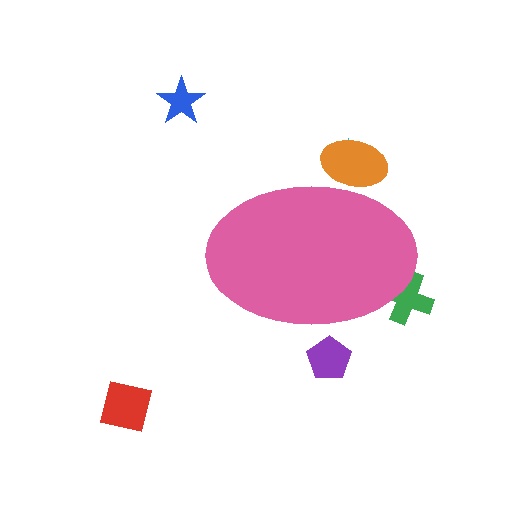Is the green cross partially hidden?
Yes, the green cross is partially hidden behind the pink ellipse.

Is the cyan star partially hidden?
Yes, the cyan star is partially hidden behind the pink ellipse.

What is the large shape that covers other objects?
A pink ellipse.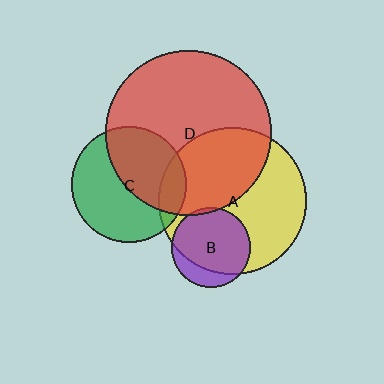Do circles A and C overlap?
Yes.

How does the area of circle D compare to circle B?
Approximately 4.4 times.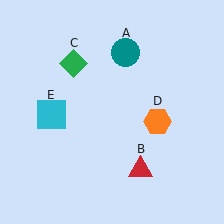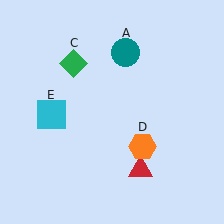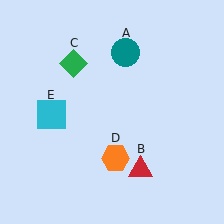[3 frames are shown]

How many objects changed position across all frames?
1 object changed position: orange hexagon (object D).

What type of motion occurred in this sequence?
The orange hexagon (object D) rotated clockwise around the center of the scene.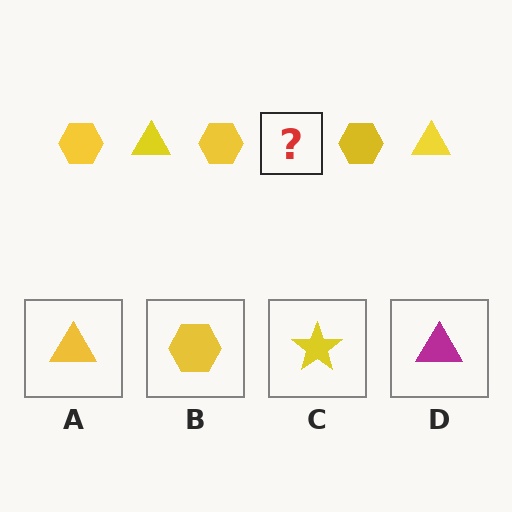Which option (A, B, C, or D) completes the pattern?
A.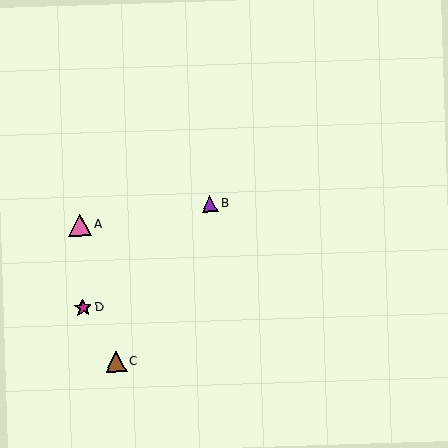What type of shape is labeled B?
Shape B is a purple triangle.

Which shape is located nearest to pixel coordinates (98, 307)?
The magenta star (labeled D) at (83, 308) is nearest to that location.